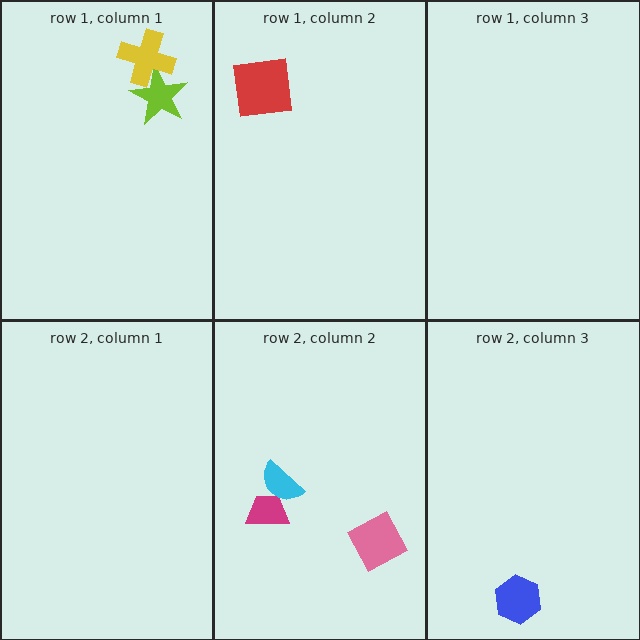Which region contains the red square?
The row 1, column 2 region.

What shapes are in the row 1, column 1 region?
The lime star, the yellow cross.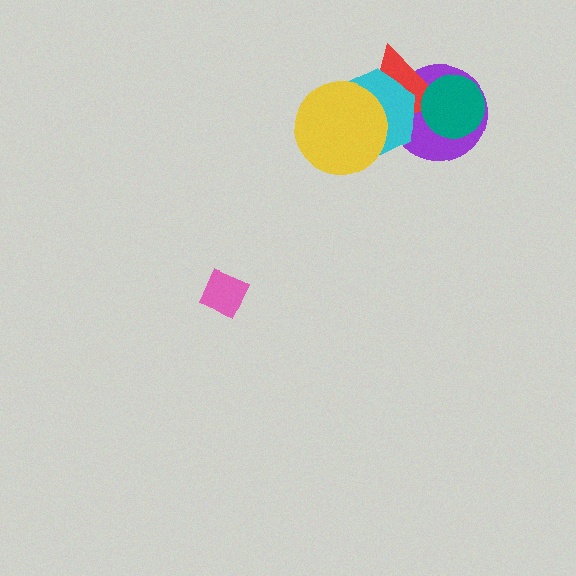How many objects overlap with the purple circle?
3 objects overlap with the purple circle.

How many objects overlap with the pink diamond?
0 objects overlap with the pink diamond.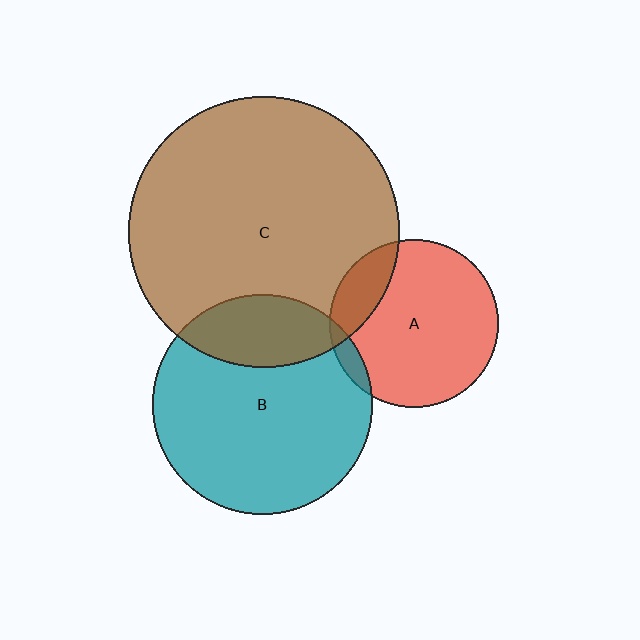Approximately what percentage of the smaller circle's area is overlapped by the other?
Approximately 5%.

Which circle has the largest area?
Circle C (brown).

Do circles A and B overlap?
Yes.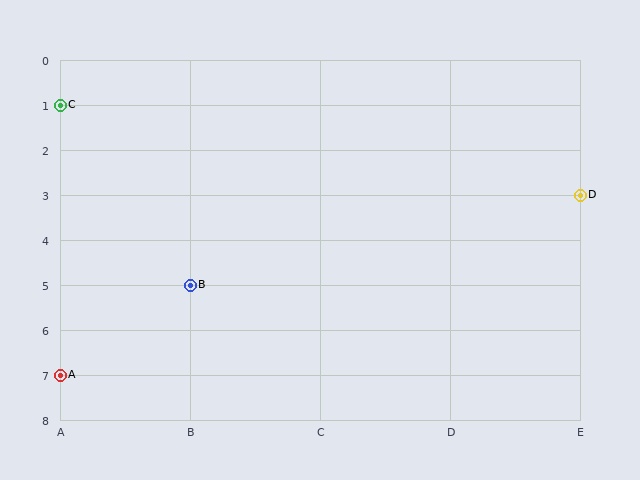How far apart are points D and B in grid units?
Points D and B are 3 columns and 2 rows apart (about 3.6 grid units diagonally).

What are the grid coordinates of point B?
Point B is at grid coordinates (B, 5).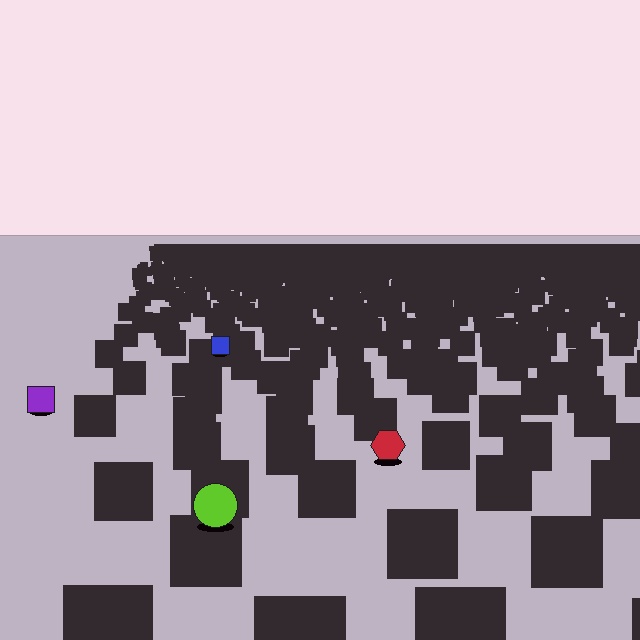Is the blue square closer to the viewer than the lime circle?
No. The lime circle is closer — you can tell from the texture gradient: the ground texture is coarser near it.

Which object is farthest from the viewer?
The blue square is farthest from the viewer. It appears smaller and the ground texture around it is denser.